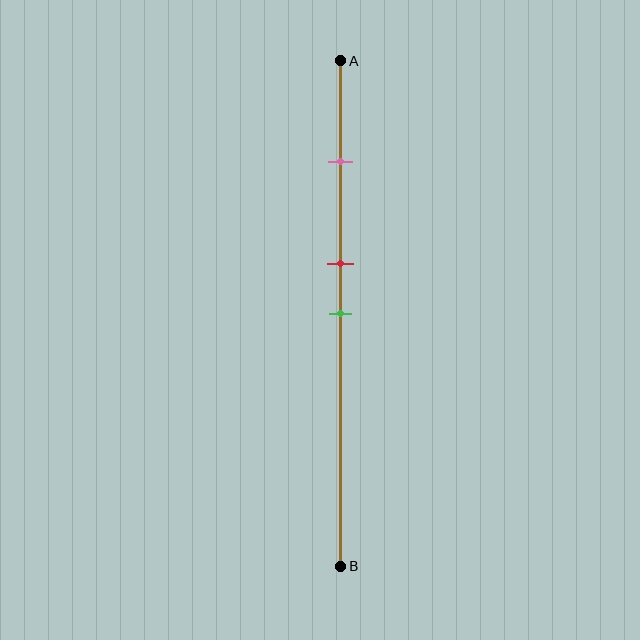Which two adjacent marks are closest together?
The red and green marks are the closest adjacent pair.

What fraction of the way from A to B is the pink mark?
The pink mark is approximately 20% (0.2) of the way from A to B.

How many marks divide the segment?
There are 3 marks dividing the segment.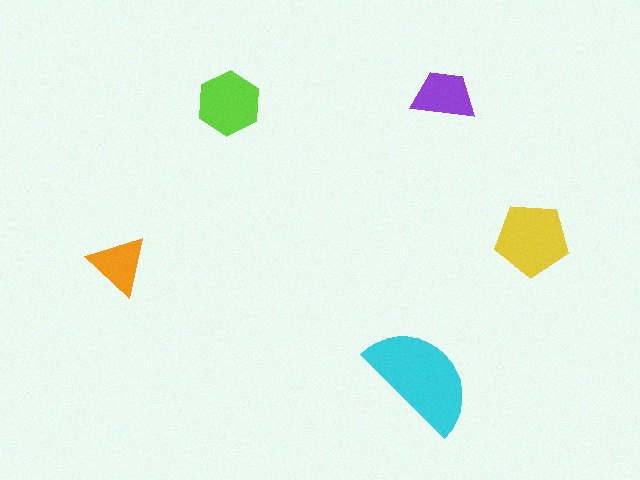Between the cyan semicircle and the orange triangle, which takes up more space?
The cyan semicircle.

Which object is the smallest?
The orange triangle.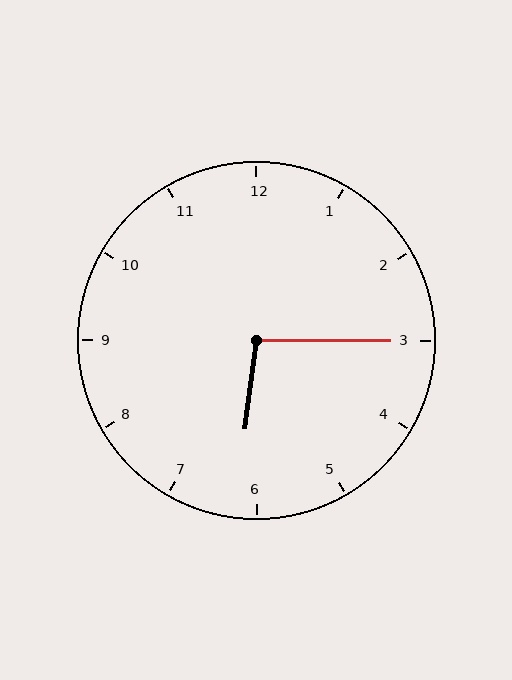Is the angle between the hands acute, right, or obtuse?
It is obtuse.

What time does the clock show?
6:15.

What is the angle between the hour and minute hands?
Approximately 98 degrees.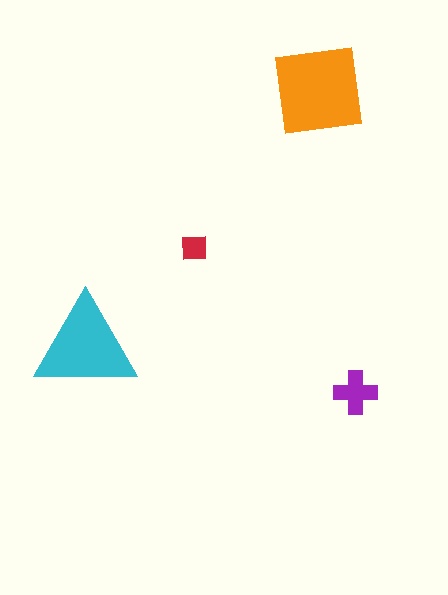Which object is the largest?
The orange square.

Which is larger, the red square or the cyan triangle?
The cyan triangle.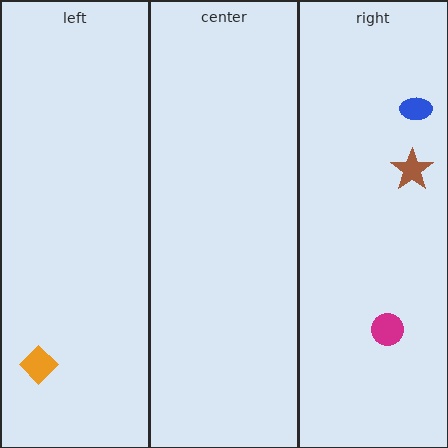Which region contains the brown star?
The right region.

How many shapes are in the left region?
1.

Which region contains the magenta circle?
The right region.